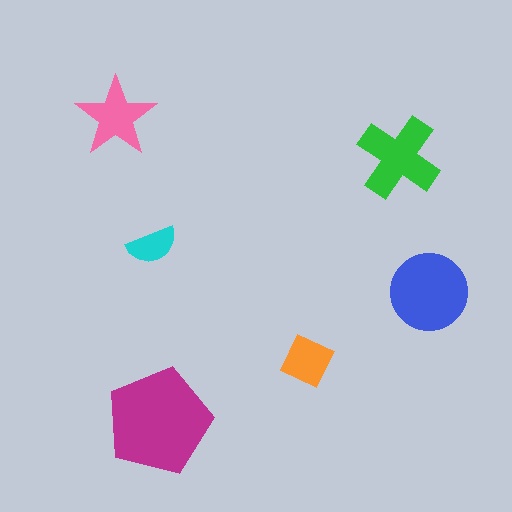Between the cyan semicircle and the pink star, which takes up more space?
The pink star.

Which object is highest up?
The pink star is topmost.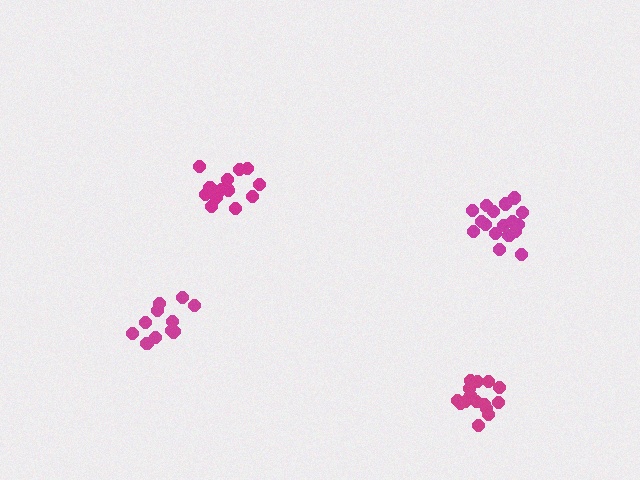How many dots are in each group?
Group 1: 14 dots, Group 2: 13 dots, Group 3: 17 dots, Group 4: 17 dots (61 total).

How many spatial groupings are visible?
There are 4 spatial groupings.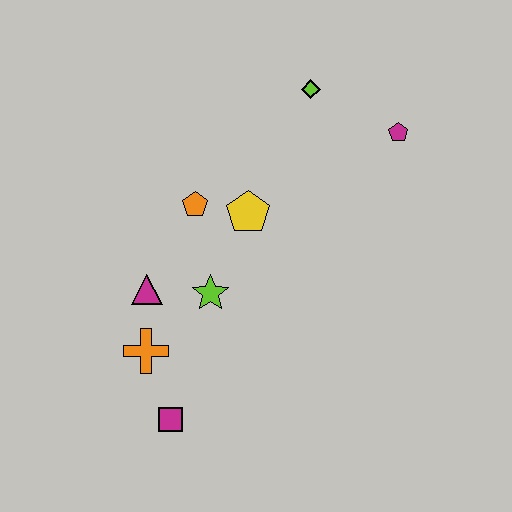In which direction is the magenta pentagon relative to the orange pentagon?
The magenta pentagon is to the right of the orange pentagon.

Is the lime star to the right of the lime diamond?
No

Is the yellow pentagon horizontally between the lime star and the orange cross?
No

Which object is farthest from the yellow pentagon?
The magenta square is farthest from the yellow pentagon.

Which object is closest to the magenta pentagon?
The lime diamond is closest to the magenta pentagon.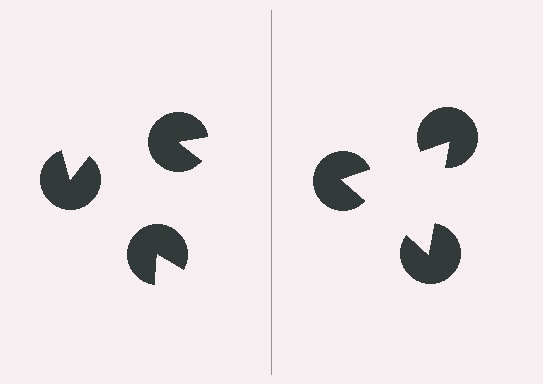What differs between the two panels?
The pac-man discs are positioned identically on both sides; only the wedge orientations differ. On the right they align to a triangle; on the left they are misaligned.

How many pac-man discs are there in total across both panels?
6 — 3 on each side.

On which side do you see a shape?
An illusory triangle appears on the right side. On the left side the wedge cuts are rotated, so no coherent shape forms.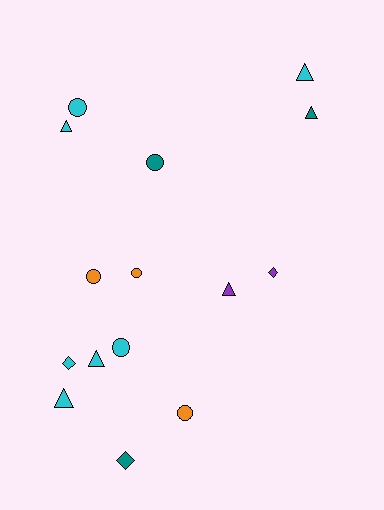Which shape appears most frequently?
Circle, with 6 objects.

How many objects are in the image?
There are 15 objects.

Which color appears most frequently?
Cyan, with 7 objects.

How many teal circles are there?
There is 1 teal circle.